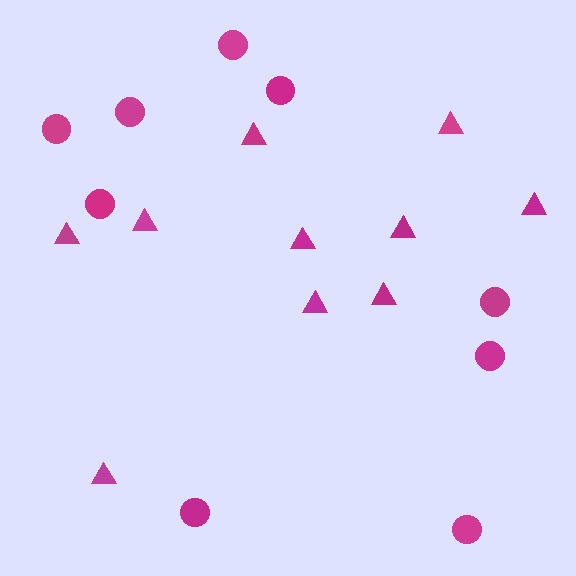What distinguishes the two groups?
There are 2 groups: one group of circles (9) and one group of triangles (10).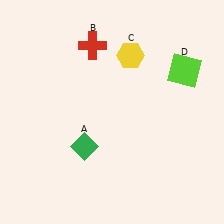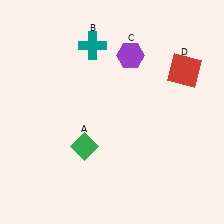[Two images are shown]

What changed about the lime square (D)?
In Image 1, D is lime. In Image 2, it changed to red.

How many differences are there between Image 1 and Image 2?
There are 3 differences between the two images.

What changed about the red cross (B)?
In Image 1, B is red. In Image 2, it changed to teal.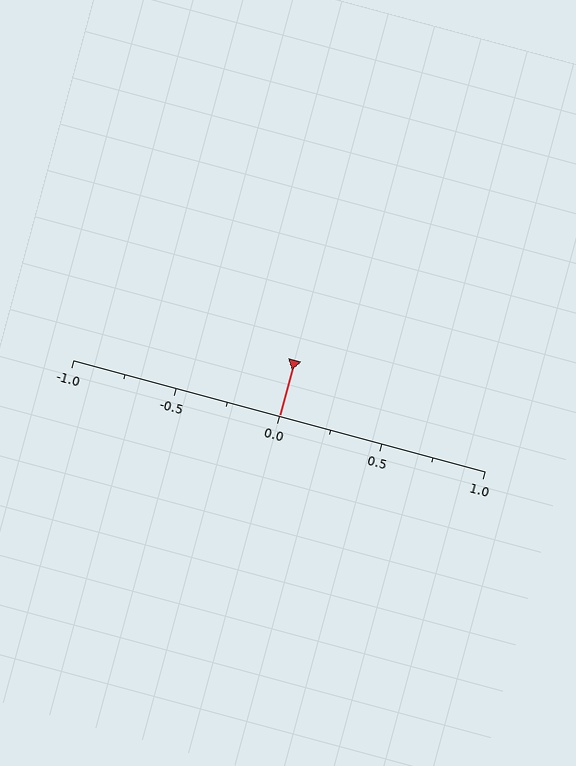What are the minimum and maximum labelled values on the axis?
The axis runs from -1.0 to 1.0.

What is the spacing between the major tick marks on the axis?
The major ticks are spaced 0.5 apart.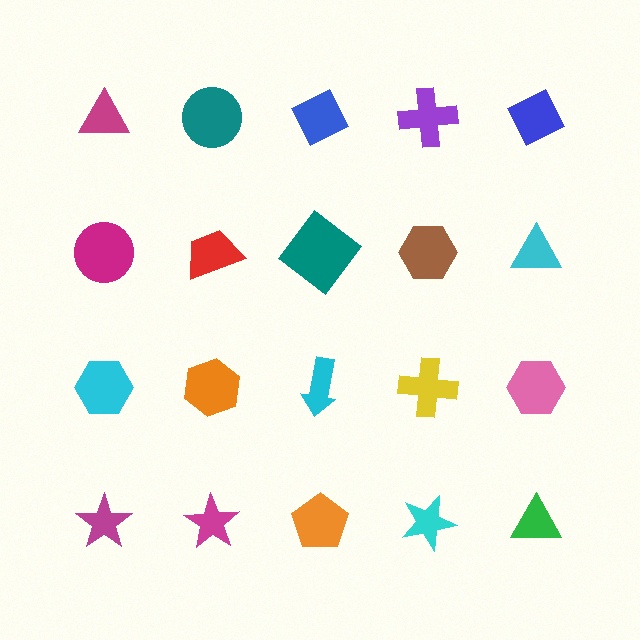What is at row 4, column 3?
An orange pentagon.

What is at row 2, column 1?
A magenta circle.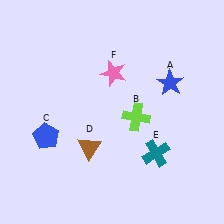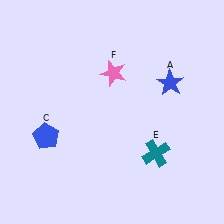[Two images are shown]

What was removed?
The lime cross (B), the brown triangle (D) were removed in Image 2.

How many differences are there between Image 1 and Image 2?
There are 2 differences between the two images.